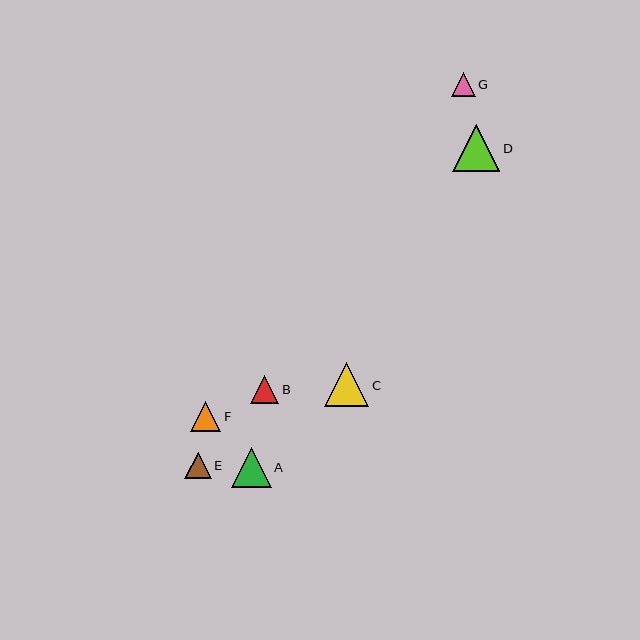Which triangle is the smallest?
Triangle G is the smallest with a size of approximately 24 pixels.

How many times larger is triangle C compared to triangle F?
Triangle C is approximately 1.5 times the size of triangle F.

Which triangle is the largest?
Triangle D is the largest with a size of approximately 47 pixels.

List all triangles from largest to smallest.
From largest to smallest: D, C, A, F, B, E, G.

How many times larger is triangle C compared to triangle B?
Triangle C is approximately 1.6 times the size of triangle B.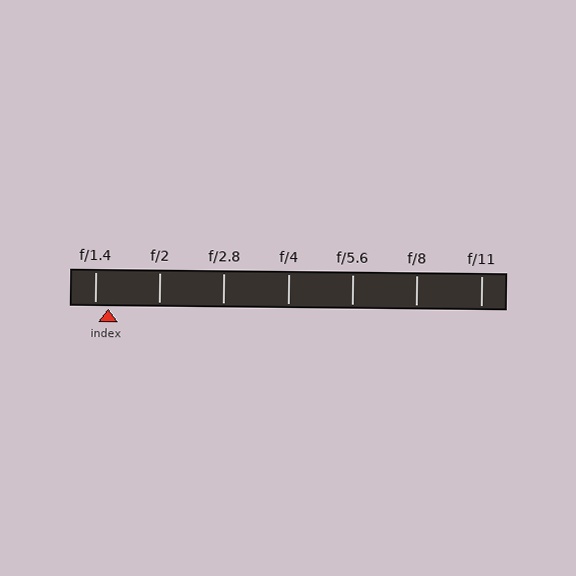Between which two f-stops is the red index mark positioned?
The index mark is between f/1.4 and f/2.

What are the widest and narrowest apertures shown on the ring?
The widest aperture shown is f/1.4 and the narrowest is f/11.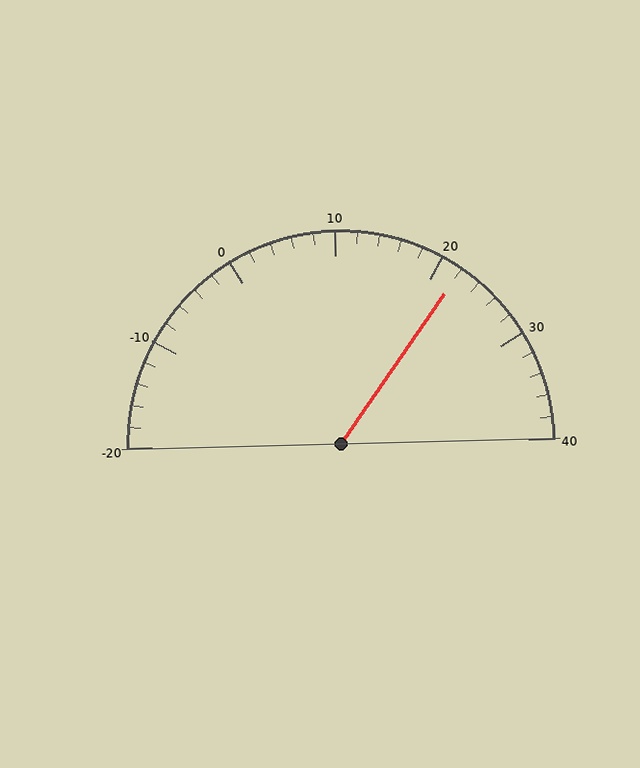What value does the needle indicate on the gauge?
The needle indicates approximately 22.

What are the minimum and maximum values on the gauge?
The gauge ranges from -20 to 40.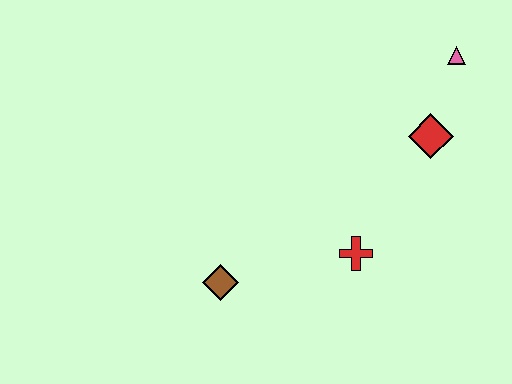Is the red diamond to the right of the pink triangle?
No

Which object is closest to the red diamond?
The pink triangle is closest to the red diamond.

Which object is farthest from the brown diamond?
The pink triangle is farthest from the brown diamond.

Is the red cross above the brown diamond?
Yes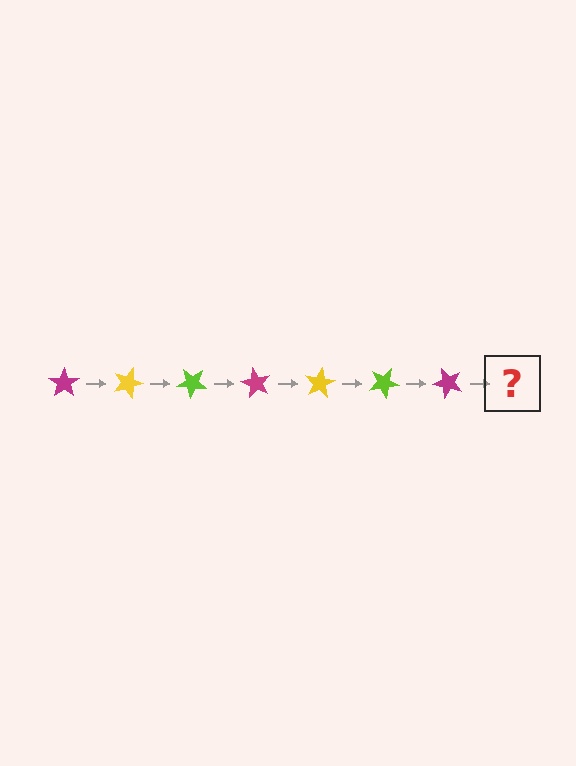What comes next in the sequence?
The next element should be a yellow star, rotated 140 degrees from the start.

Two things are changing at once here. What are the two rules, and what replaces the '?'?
The two rules are that it rotates 20 degrees each step and the color cycles through magenta, yellow, and lime. The '?' should be a yellow star, rotated 140 degrees from the start.